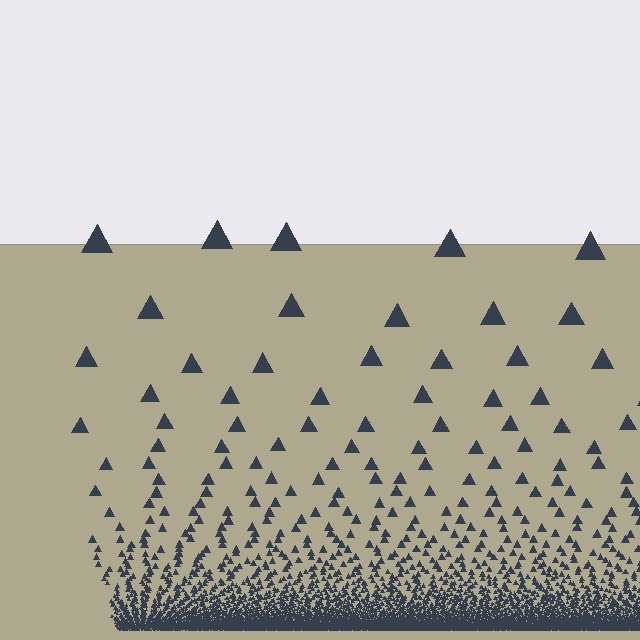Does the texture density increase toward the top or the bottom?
Density increases toward the bottom.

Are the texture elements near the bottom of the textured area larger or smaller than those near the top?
Smaller. The gradient is inverted — elements near the bottom are smaller and denser.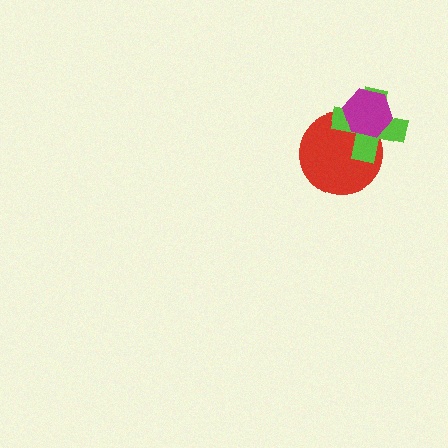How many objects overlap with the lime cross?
2 objects overlap with the lime cross.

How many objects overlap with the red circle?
2 objects overlap with the red circle.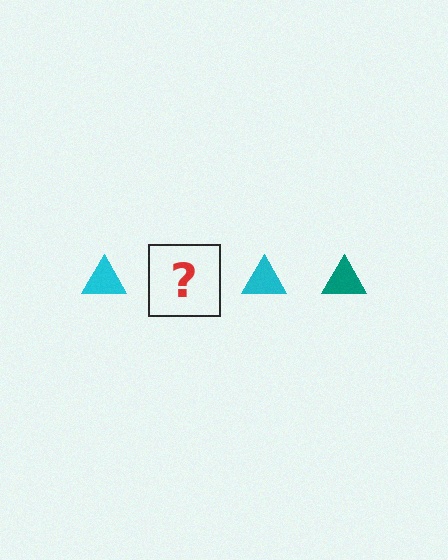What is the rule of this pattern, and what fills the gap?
The rule is that the pattern cycles through cyan, teal triangles. The gap should be filled with a teal triangle.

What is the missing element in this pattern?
The missing element is a teal triangle.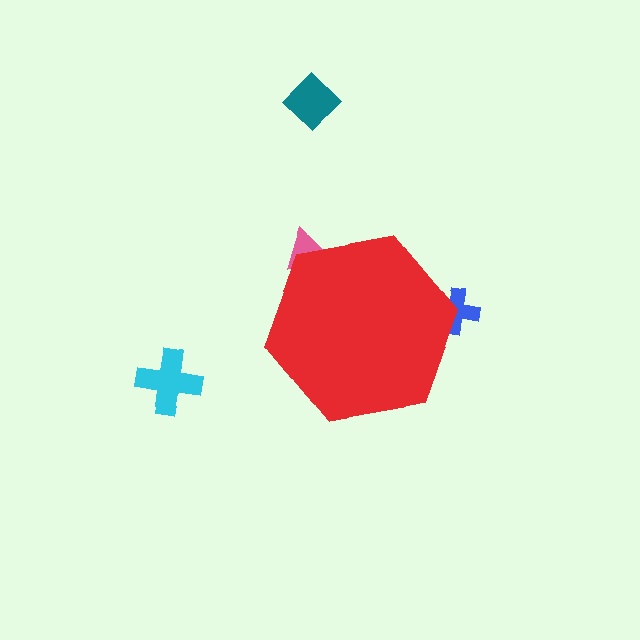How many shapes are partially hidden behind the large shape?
2 shapes are partially hidden.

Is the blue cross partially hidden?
Yes, the blue cross is partially hidden behind the red hexagon.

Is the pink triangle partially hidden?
Yes, the pink triangle is partially hidden behind the red hexagon.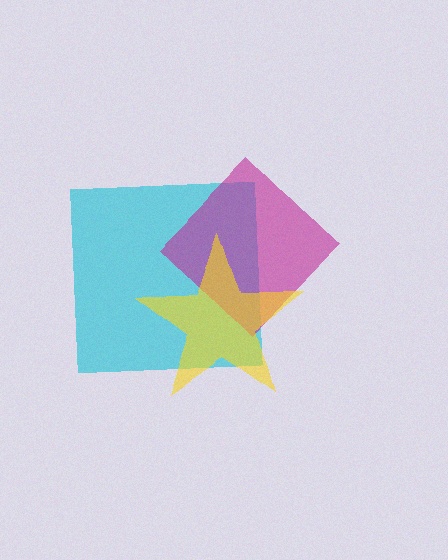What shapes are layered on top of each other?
The layered shapes are: a cyan square, a magenta diamond, a yellow star.